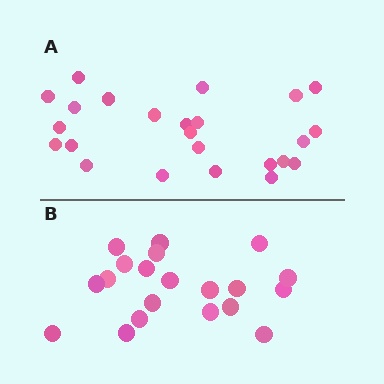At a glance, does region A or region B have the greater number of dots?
Region A (the top region) has more dots.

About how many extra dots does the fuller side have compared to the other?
Region A has about 4 more dots than region B.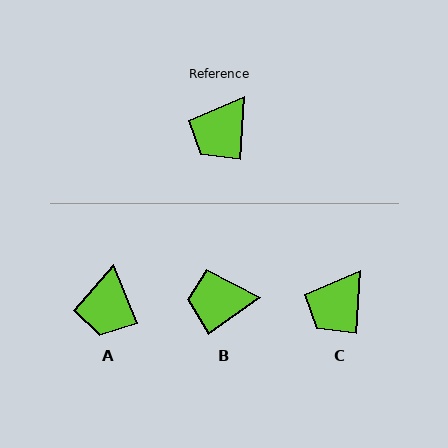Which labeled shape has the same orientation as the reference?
C.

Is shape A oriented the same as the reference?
No, it is off by about 25 degrees.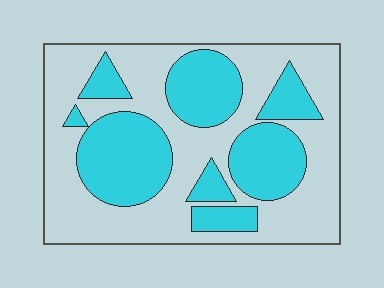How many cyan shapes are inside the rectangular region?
8.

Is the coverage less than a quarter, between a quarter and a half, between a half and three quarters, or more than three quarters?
Between a quarter and a half.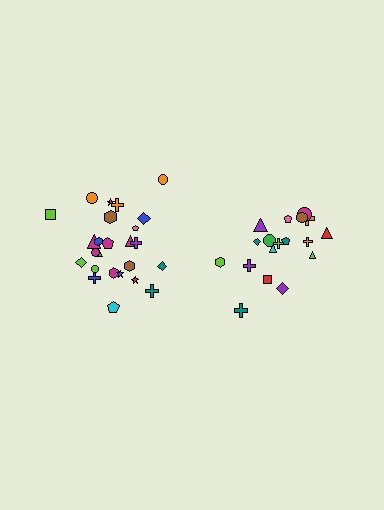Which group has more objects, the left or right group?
The left group.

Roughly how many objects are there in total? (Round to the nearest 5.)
Roughly 45 objects in total.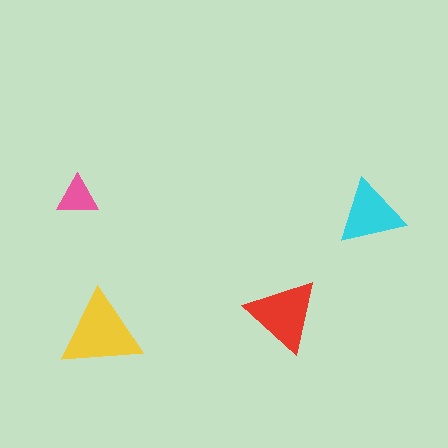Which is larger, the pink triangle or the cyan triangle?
The cyan one.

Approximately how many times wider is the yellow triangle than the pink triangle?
About 2 times wider.